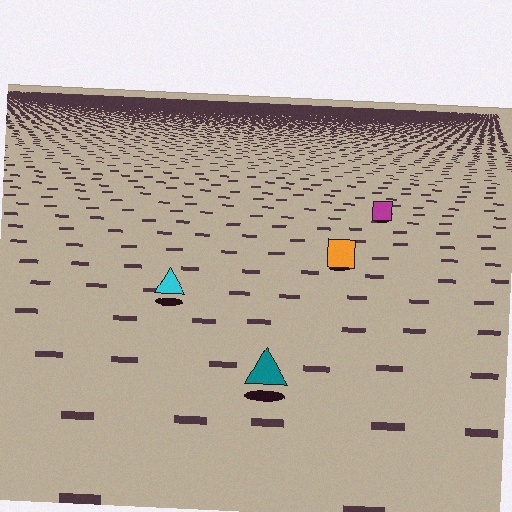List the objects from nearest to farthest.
From nearest to farthest: the teal triangle, the cyan triangle, the orange square, the magenta square.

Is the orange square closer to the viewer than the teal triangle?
No. The teal triangle is closer — you can tell from the texture gradient: the ground texture is coarser near it.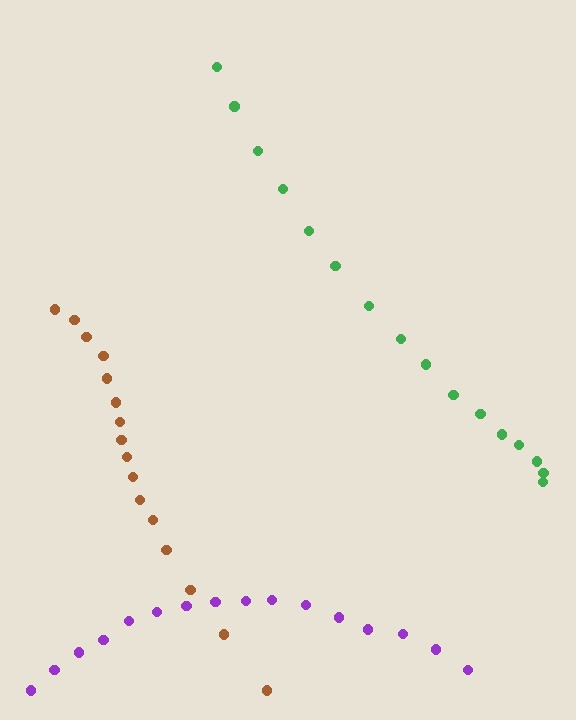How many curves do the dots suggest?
There are 3 distinct paths.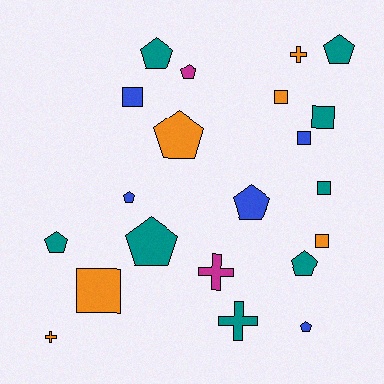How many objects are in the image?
There are 21 objects.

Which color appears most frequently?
Teal, with 8 objects.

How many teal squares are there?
There are 2 teal squares.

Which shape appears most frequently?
Pentagon, with 10 objects.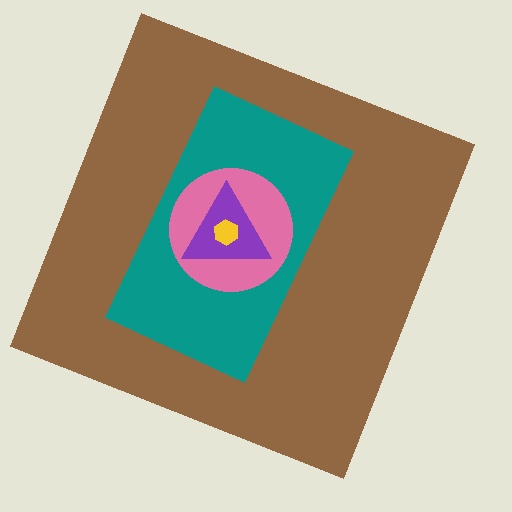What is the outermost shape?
The brown square.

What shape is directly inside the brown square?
The teal rectangle.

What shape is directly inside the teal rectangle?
The pink circle.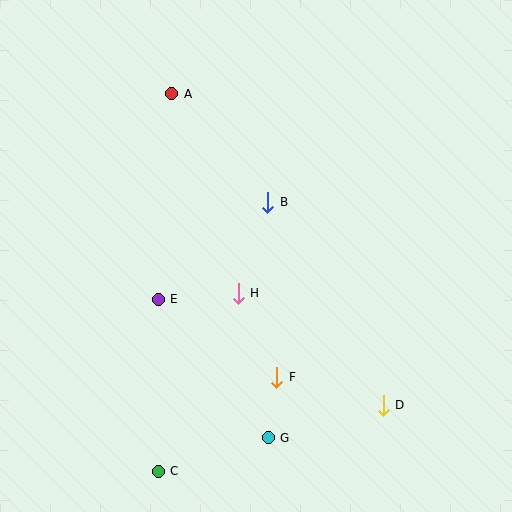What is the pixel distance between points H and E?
The distance between H and E is 80 pixels.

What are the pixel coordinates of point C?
Point C is at (158, 472).